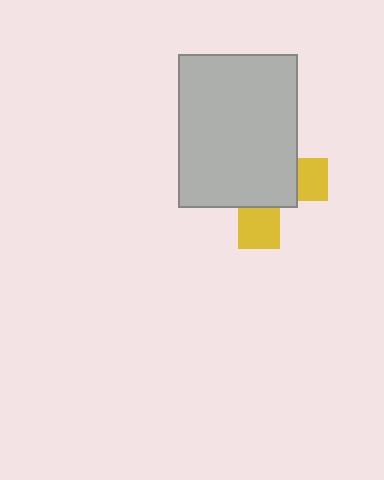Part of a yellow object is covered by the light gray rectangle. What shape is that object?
It is a cross.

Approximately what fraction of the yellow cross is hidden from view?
Roughly 69% of the yellow cross is hidden behind the light gray rectangle.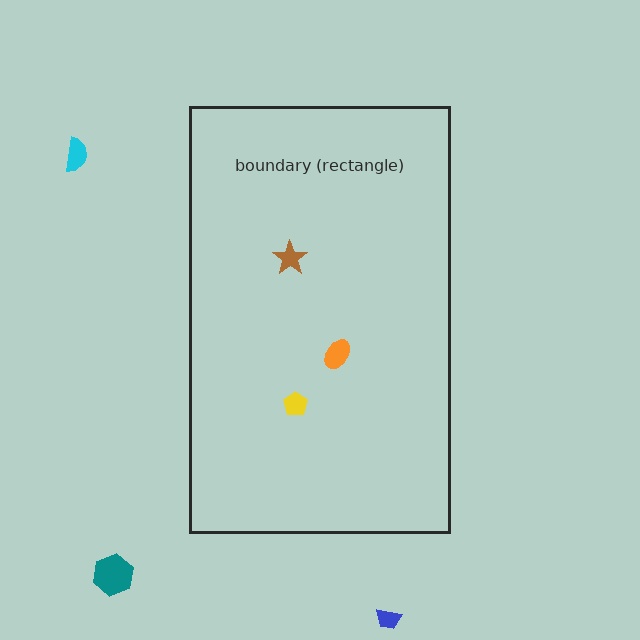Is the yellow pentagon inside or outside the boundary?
Inside.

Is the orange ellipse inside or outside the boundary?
Inside.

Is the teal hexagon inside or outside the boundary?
Outside.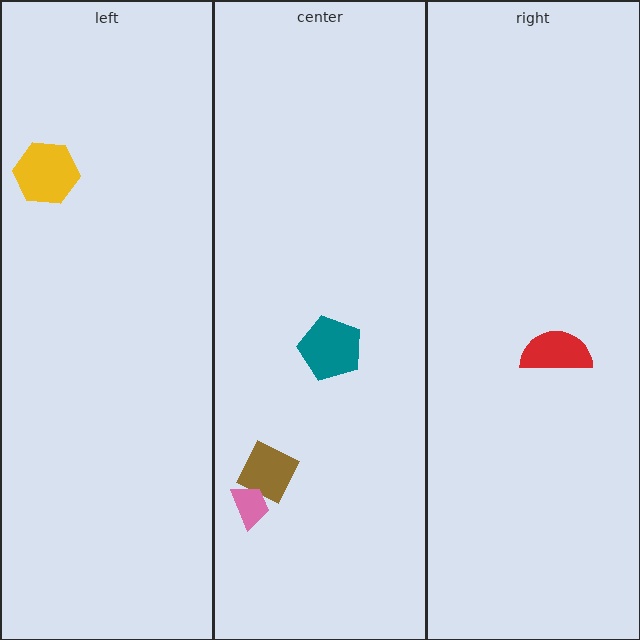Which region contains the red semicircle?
The right region.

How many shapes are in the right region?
1.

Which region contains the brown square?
The center region.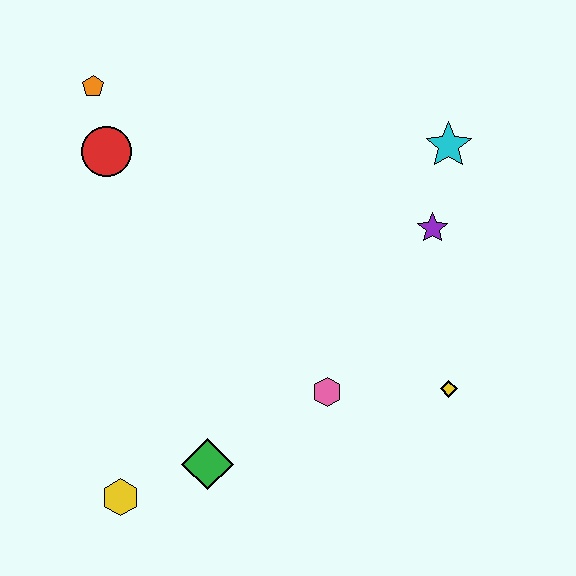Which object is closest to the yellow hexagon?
The green diamond is closest to the yellow hexagon.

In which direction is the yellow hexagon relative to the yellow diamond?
The yellow hexagon is to the left of the yellow diamond.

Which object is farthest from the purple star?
The yellow hexagon is farthest from the purple star.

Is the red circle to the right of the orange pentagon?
Yes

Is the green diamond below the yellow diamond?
Yes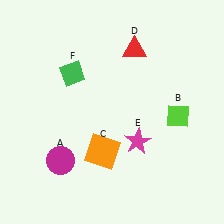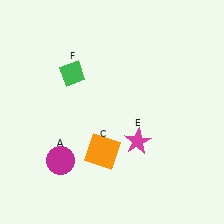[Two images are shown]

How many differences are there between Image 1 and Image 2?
There are 2 differences between the two images.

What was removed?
The lime diamond (B), the red triangle (D) were removed in Image 2.